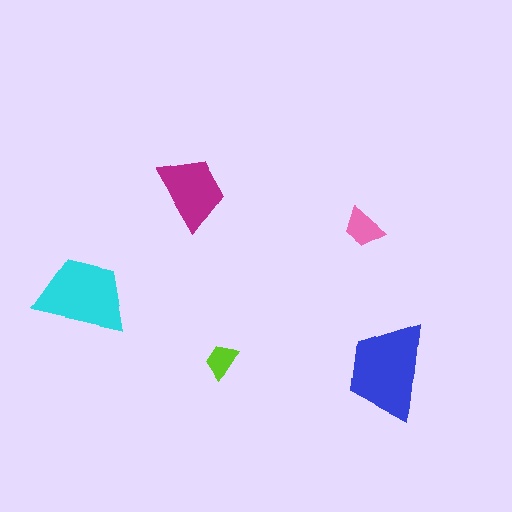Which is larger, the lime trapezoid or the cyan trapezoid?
The cyan one.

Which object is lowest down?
The blue trapezoid is bottommost.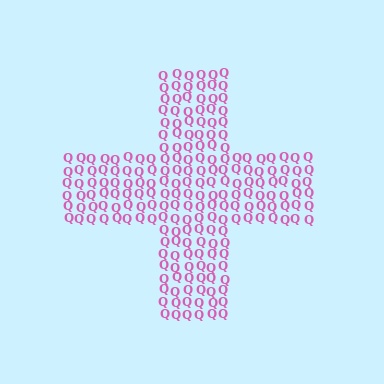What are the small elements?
The small elements are letter Q's.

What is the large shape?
The large shape is a cross.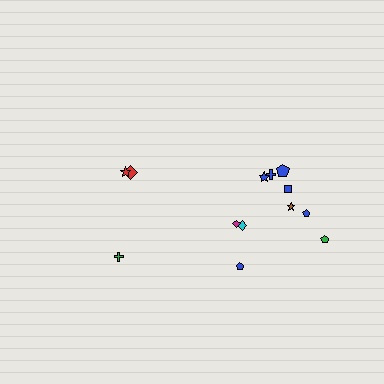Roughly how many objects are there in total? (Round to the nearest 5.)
Roughly 15 objects in total.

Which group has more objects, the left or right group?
The right group.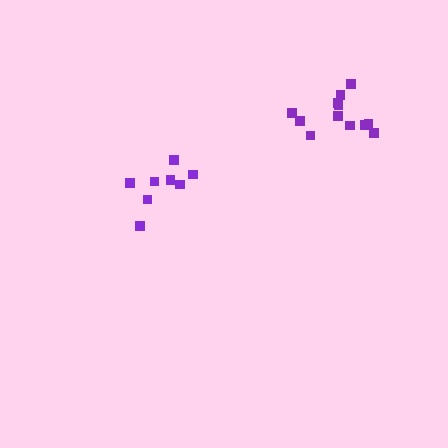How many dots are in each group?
Group 1: 8 dots, Group 2: 12 dots (20 total).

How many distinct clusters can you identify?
There are 2 distinct clusters.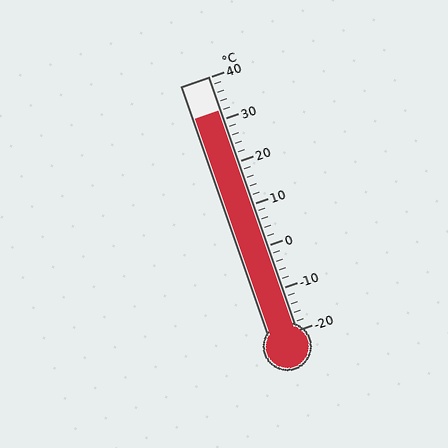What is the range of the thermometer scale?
The thermometer scale ranges from -20°C to 40°C.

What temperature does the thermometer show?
The thermometer shows approximately 32°C.